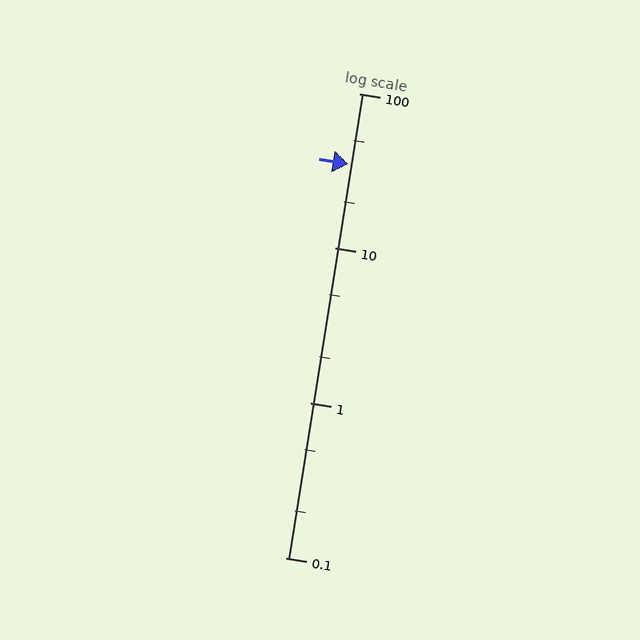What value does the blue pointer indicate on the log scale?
The pointer indicates approximately 35.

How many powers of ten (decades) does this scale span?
The scale spans 3 decades, from 0.1 to 100.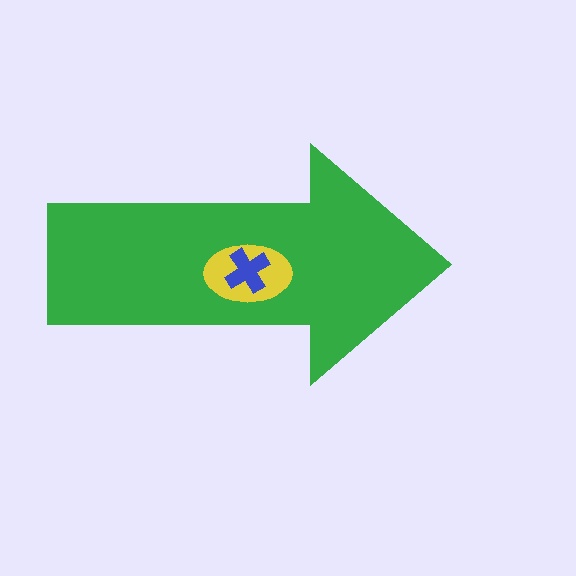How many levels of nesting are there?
3.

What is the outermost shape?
The green arrow.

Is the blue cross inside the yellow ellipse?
Yes.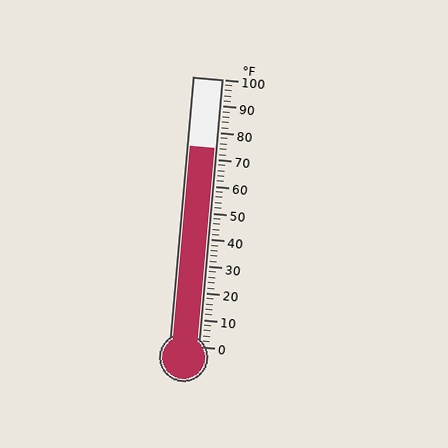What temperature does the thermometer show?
The thermometer shows approximately 74°F.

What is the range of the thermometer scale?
The thermometer scale ranges from 0°F to 100°F.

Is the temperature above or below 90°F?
The temperature is below 90°F.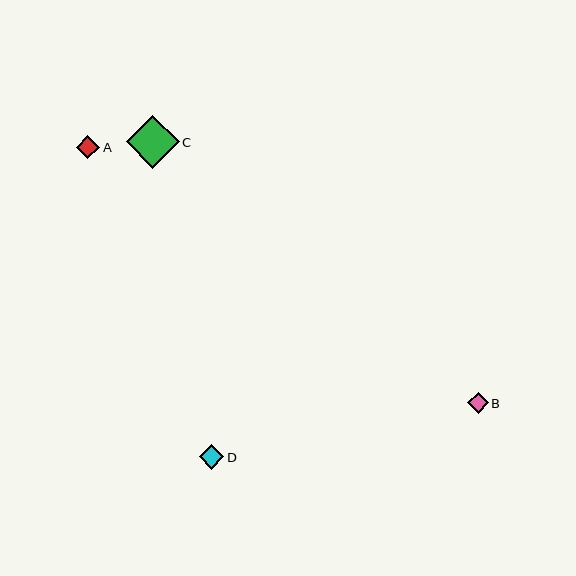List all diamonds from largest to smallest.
From largest to smallest: C, D, A, B.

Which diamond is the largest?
Diamond C is the largest with a size of approximately 53 pixels.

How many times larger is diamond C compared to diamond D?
Diamond C is approximately 2.2 times the size of diamond D.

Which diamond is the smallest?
Diamond B is the smallest with a size of approximately 20 pixels.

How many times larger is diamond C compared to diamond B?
Diamond C is approximately 2.6 times the size of diamond B.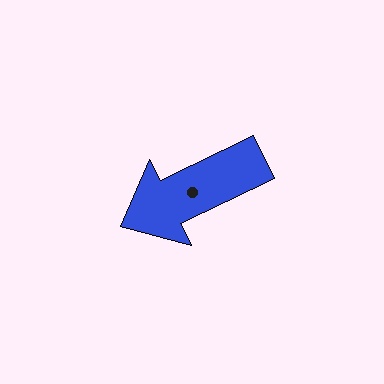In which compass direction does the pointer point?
Southwest.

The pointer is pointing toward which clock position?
Roughly 8 o'clock.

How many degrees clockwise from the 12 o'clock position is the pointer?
Approximately 244 degrees.